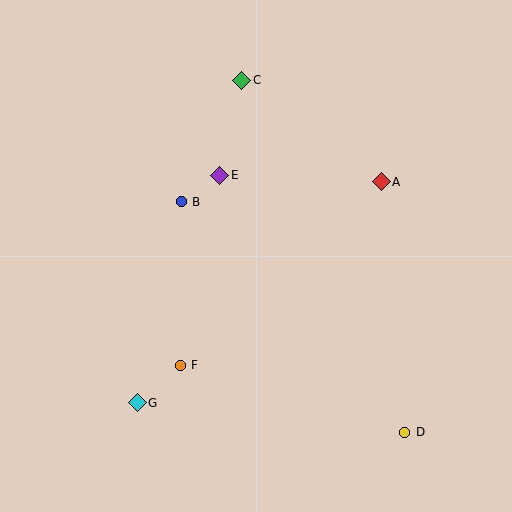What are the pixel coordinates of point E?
Point E is at (220, 175).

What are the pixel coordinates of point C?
Point C is at (242, 80).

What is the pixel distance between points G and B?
The distance between G and B is 206 pixels.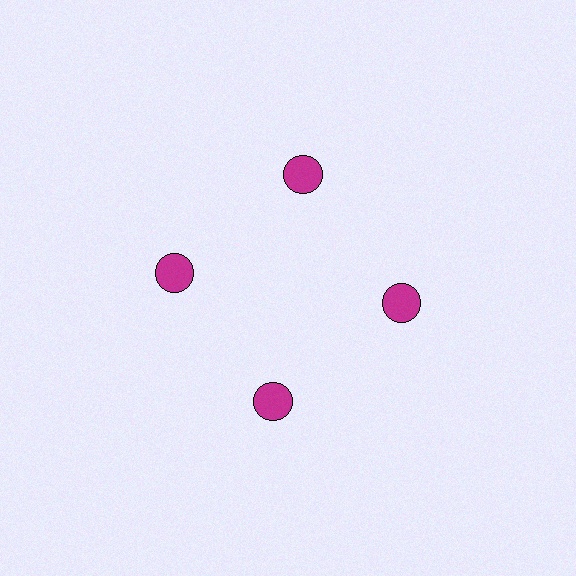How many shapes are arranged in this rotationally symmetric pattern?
There are 4 shapes, arranged in 4 groups of 1.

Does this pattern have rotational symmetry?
Yes, this pattern has 4-fold rotational symmetry. It looks the same after rotating 90 degrees around the center.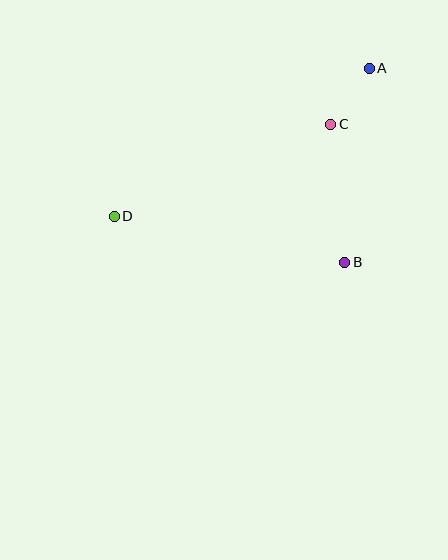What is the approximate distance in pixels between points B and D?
The distance between B and D is approximately 235 pixels.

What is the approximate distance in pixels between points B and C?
The distance between B and C is approximately 139 pixels.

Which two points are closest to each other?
Points A and C are closest to each other.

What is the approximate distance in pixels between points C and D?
The distance between C and D is approximately 235 pixels.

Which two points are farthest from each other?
Points A and D are farthest from each other.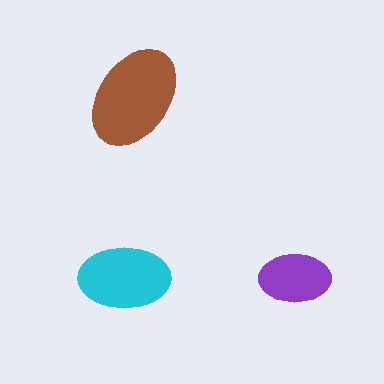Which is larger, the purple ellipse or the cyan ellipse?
The cyan one.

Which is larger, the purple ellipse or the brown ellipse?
The brown one.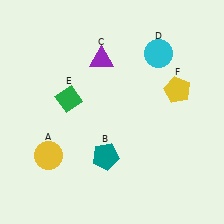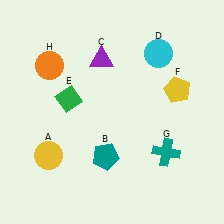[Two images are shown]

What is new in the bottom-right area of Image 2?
A teal cross (G) was added in the bottom-right area of Image 2.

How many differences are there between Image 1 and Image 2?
There are 2 differences between the two images.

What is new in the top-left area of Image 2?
An orange circle (H) was added in the top-left area of Image 2.